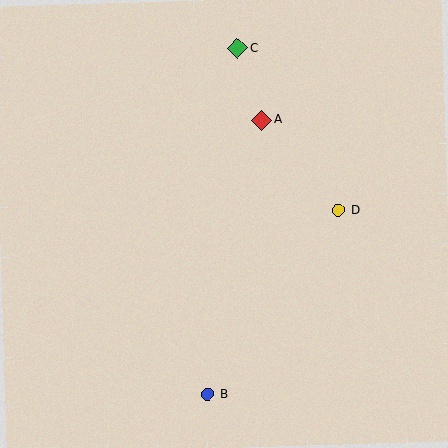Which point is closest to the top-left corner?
Point C is closest to the top-left corner.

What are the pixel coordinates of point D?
Point D is at (338, 210).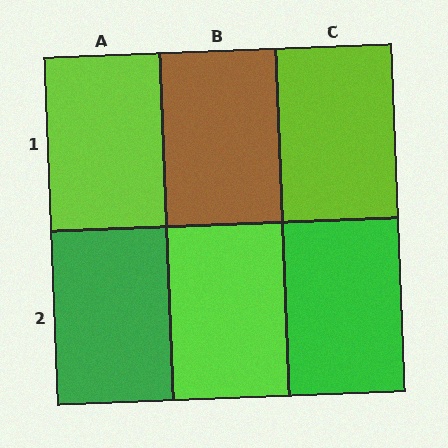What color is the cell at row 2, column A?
Green.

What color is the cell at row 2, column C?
Green.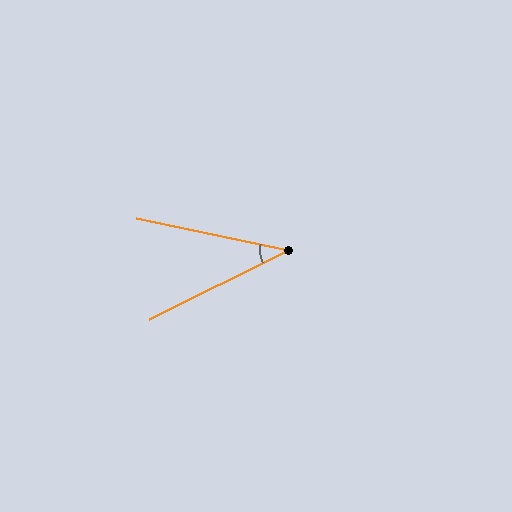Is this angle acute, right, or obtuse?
It is acute.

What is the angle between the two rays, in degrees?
Approximately 38 degrees.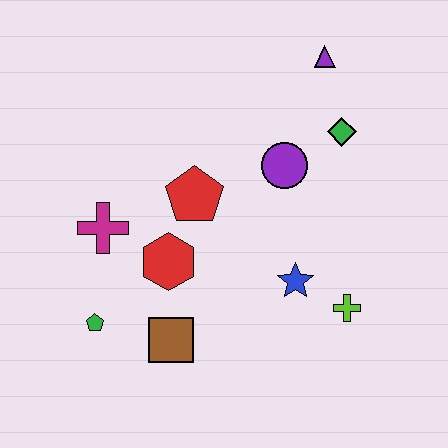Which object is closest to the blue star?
The lime cross is closest to the blue star.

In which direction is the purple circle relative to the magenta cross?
The purple circle is to the right of the magenta cross.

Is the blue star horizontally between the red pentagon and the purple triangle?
Yes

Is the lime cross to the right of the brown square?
Yes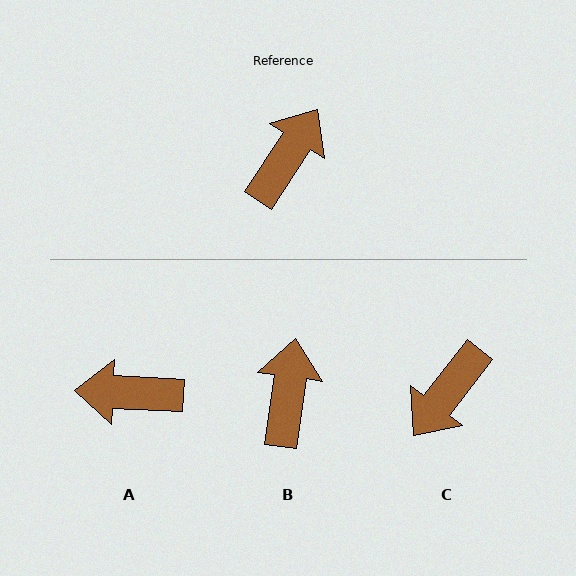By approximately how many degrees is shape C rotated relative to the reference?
Approximately 175 degrees counter-clockwise.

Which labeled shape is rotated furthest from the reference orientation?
C, about 175 degrees away.